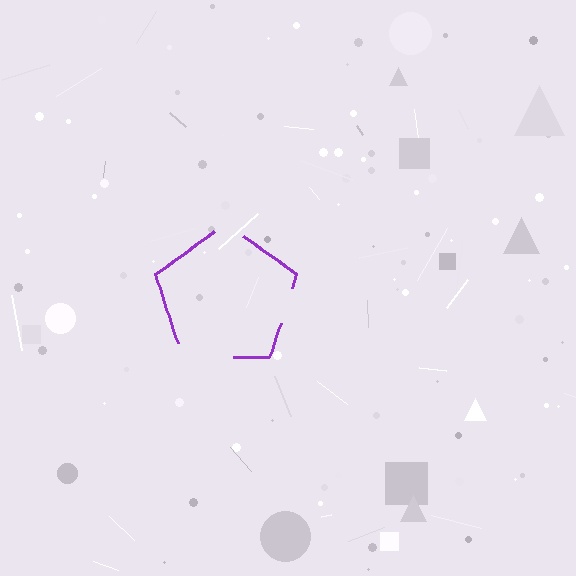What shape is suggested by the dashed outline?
The dashed outline suggests a pentagon.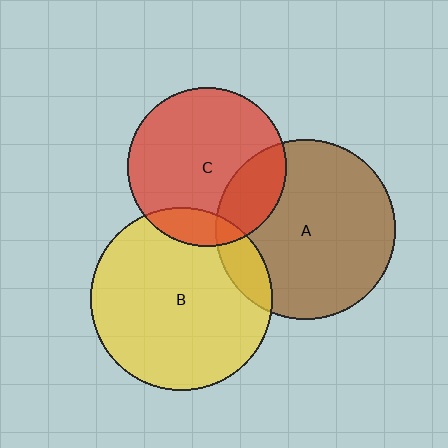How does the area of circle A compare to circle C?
Approximately 1.3 times.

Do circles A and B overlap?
Yes.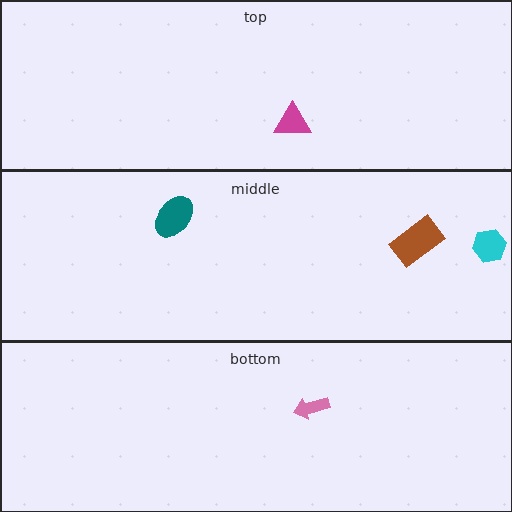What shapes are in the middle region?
The cyan hexagon, the teal ellipse, the brown rectangle.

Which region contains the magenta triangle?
The top region.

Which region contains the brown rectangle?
The middle region.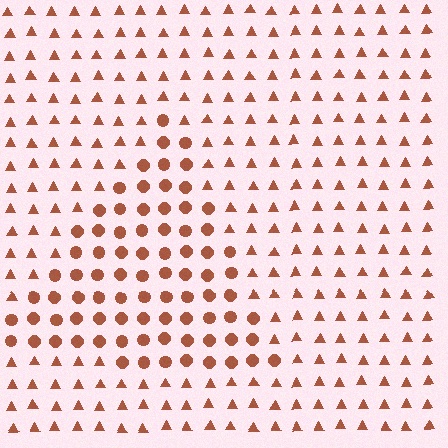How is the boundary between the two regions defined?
The boundary is defined by a change in element shape: circles inside vs. triangles outside. All elements share the same color and spacing.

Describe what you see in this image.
The image is filled with small brown elements arranged in a uniform grid. A triangle-shaped region contains circles, while the surrounding area contains triangles. The boundary is defined purely by the change in element shape.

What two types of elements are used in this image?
The image uses circles inside the triangle region and triangles outside it.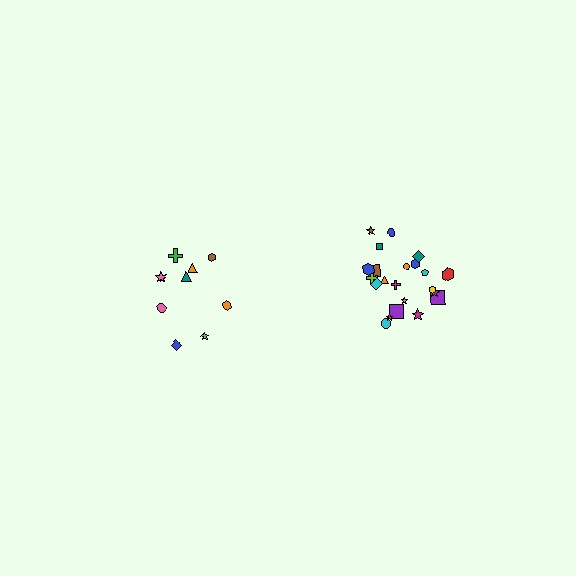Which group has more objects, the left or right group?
The right group.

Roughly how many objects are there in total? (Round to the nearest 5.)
Roughly 30 objects in total.